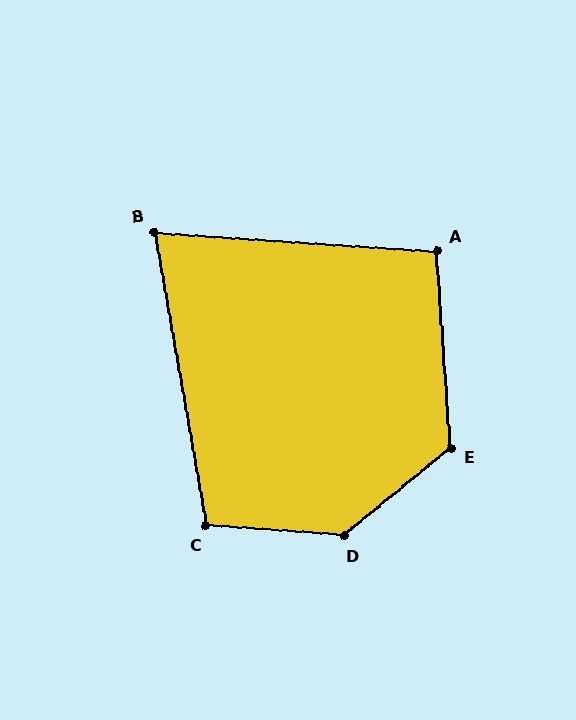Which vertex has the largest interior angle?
D, at approximately 136 degrees.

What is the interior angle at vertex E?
Approximately 126 degrees (obtuse).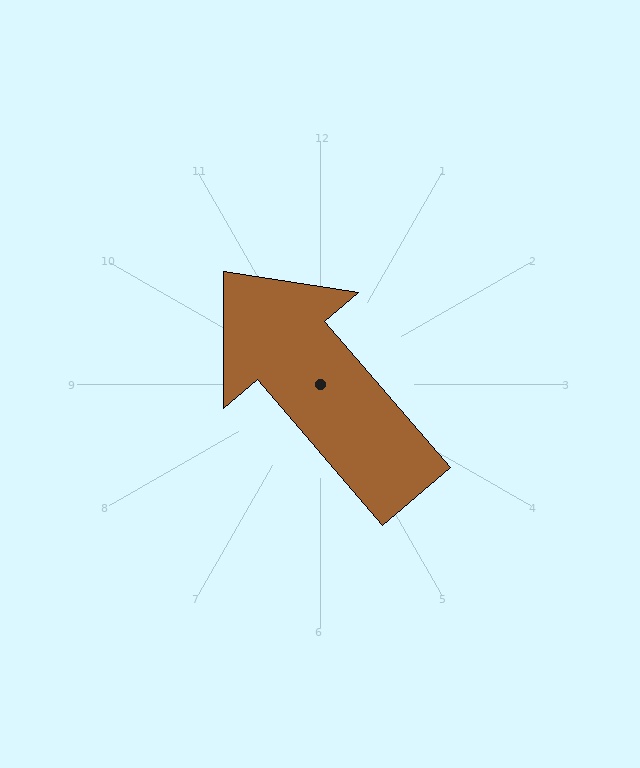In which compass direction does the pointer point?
Northwest.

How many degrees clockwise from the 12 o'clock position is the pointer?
Approximately 319 degrees.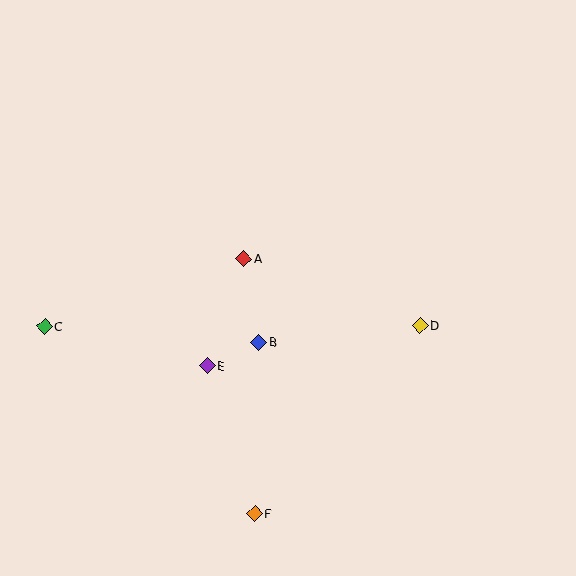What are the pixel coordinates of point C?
Point C is at (44, 327).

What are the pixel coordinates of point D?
Point D is at (420, 325).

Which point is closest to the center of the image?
Point A at (244, 258) is closest to the center.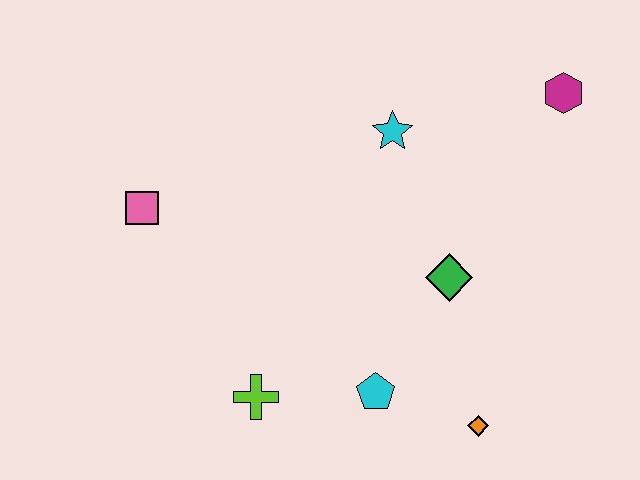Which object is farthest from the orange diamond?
The pink square is farthest from the orange diamond.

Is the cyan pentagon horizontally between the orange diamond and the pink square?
Yes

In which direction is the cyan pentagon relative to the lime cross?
The cyan pentagon is to the right of the lime cross.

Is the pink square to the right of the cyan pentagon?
No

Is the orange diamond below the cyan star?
Yes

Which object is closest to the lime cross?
The cyan pentagon is closest to the lime cross.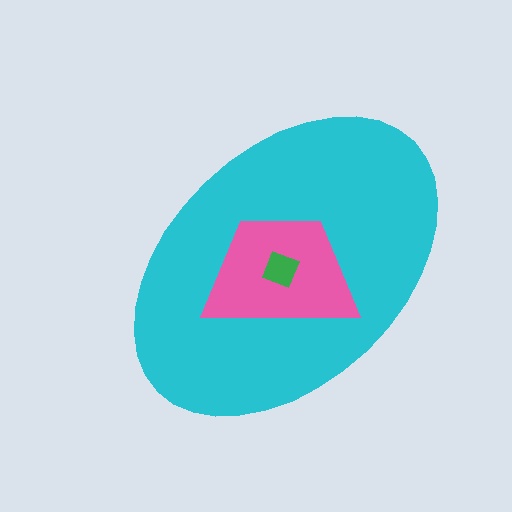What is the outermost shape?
The cyan ellipse.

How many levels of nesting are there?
3.